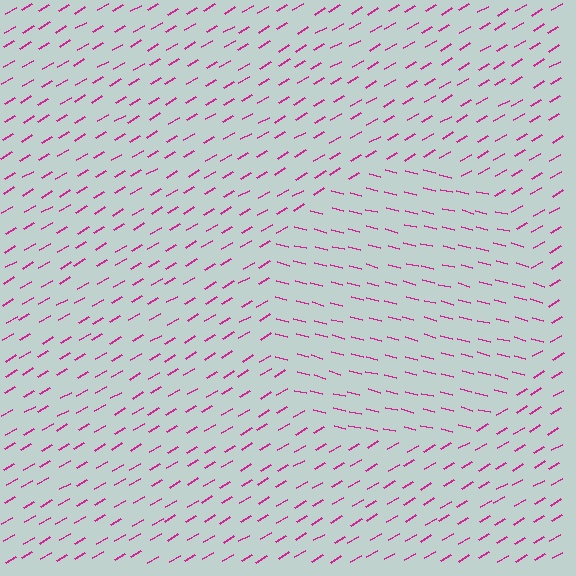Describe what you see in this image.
The image is filled with small magenta line segments. A circle region in the image has lines oriented differently from the surrounding lines, creating a visible texture boundary.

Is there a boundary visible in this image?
Yes, there is a texture boundary formed by a change in line orientation.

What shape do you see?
I see a circle.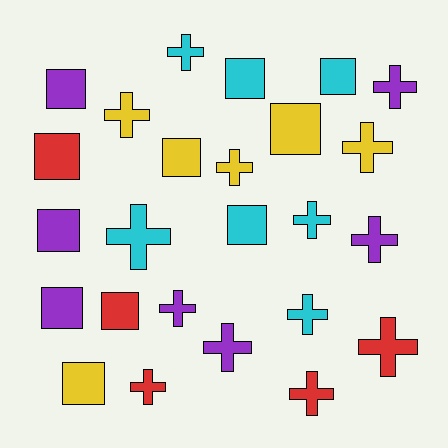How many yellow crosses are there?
There are 3 yellow crosses.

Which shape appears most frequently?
Cross, with 14 objects.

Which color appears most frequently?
Purple, with 7 objects.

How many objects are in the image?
There are 25 objects.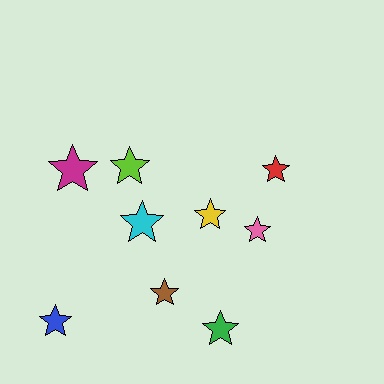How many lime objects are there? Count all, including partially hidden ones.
There is 1 lime object.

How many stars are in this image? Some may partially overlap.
There are 9 stars.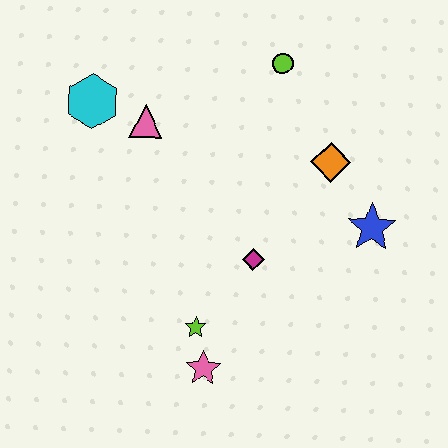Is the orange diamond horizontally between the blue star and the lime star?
Yes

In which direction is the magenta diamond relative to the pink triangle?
The magenta diamond is below the pink triangle.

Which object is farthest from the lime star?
The lime circle is farthest from the lime star.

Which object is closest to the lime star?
The pink star is closest to the lime star.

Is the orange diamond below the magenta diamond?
No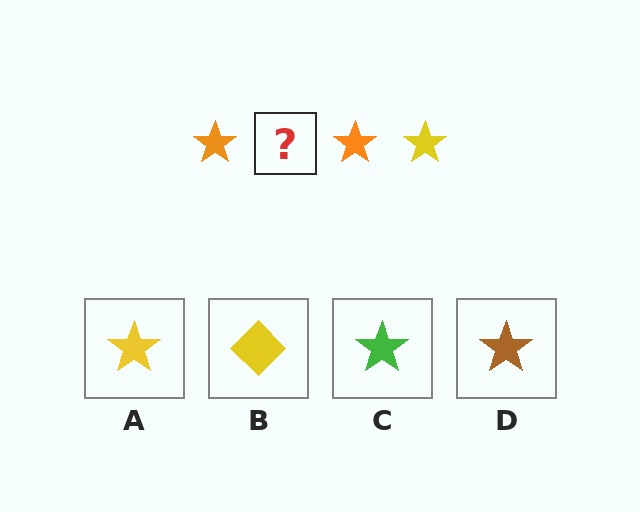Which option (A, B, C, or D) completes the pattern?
A.